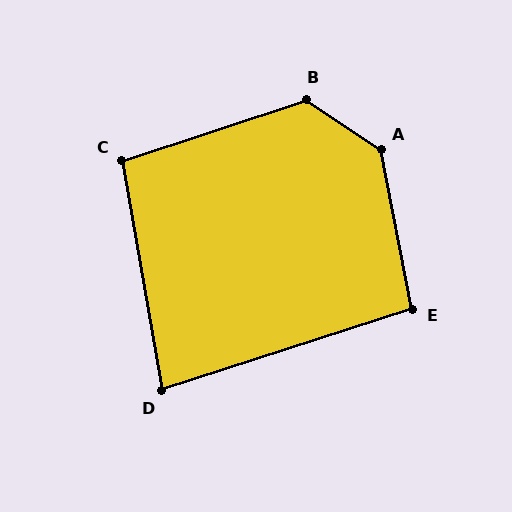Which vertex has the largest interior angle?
A, at approximately 135 degrees.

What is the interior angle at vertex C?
Approximately 99 degrees (obtuse).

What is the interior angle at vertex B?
Approximately 128 degrees (obtuse).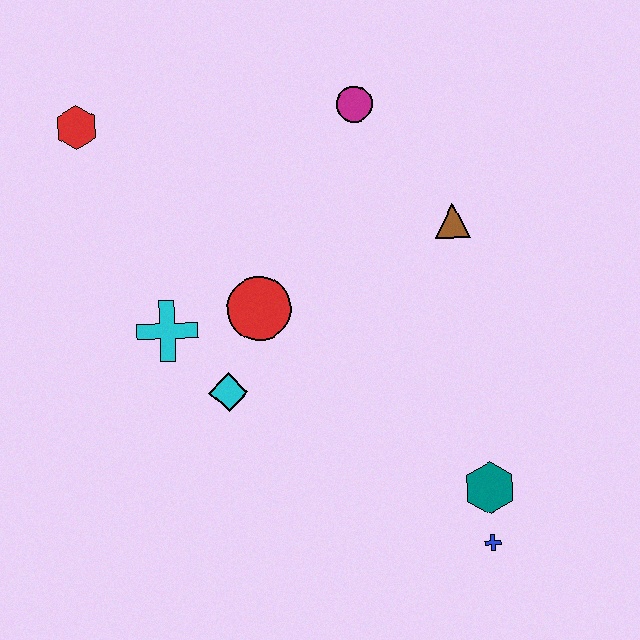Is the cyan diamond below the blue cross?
No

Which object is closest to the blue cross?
The teal hexagon is closest to the blue cross.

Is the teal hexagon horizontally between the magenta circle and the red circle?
No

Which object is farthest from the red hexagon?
The blue cross is farthest from the red hexagon.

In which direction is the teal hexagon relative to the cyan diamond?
The teal hexagon is to the right of the cyan diamond.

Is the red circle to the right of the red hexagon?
Yes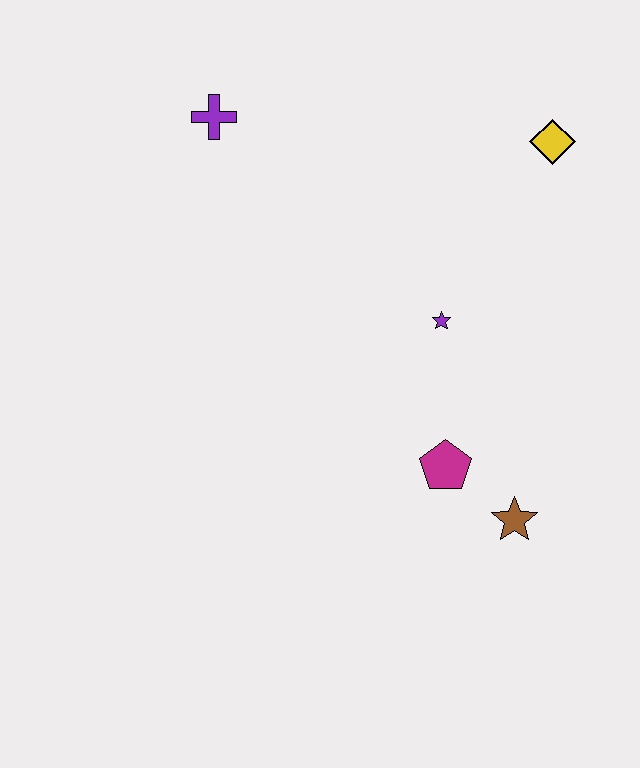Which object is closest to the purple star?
The magenta pentagon is closest to the purple star.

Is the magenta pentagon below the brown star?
No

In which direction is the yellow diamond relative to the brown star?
The yellow diamond is above the brown star.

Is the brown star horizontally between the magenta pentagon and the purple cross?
No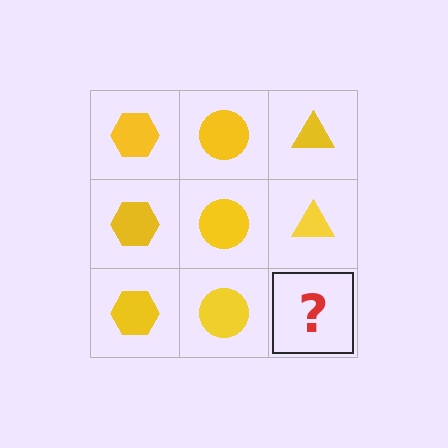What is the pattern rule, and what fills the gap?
The rule is that each column has a consistent shape. The gap should be filled with a yellow triangle.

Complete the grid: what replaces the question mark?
The question mark should be replaced with a yellow triangle.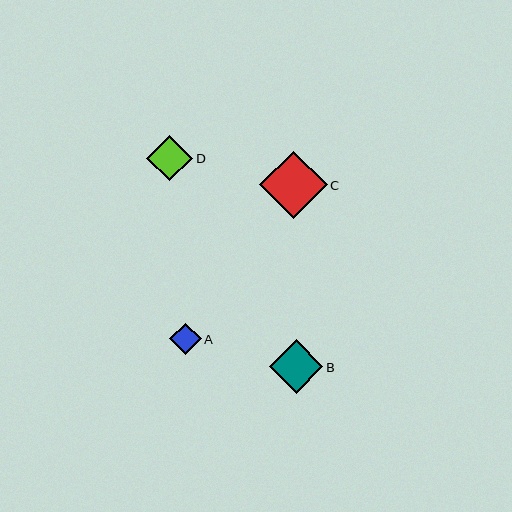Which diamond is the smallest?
Diamond A is the smallest with a size of approximately 31 pixels.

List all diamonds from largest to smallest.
From largest to smallest: C, B, D, A.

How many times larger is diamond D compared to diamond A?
Diamond D is approximately 1.4 times the size of diamond A.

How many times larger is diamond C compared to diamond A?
Diamond C is approximately 2.1 times the size of diamond A.